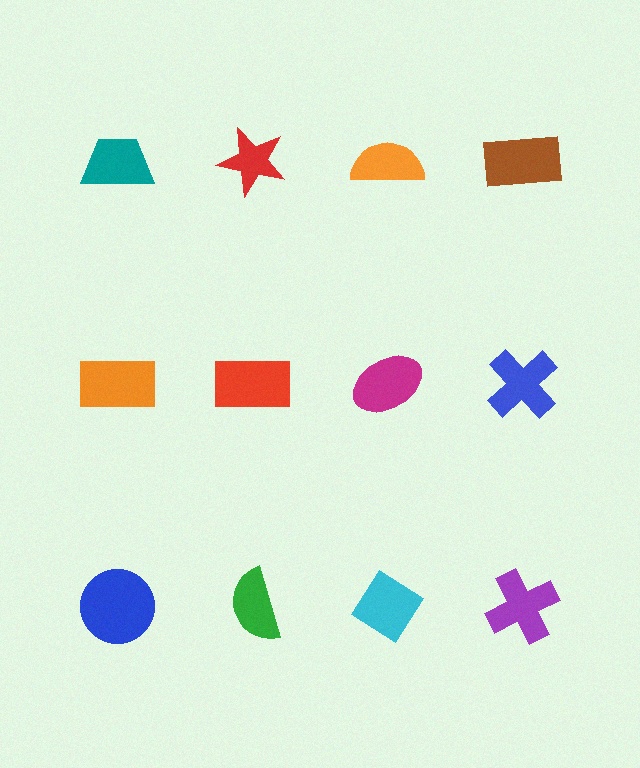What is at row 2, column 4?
A blue cross.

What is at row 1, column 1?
A teal trapezoid.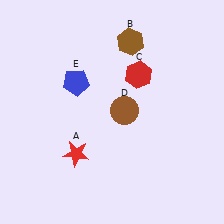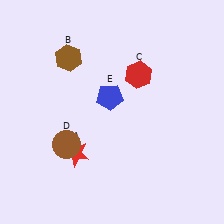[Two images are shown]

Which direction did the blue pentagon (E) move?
The blue pentagon (E) moved right.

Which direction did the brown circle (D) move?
The brown circle (D) moved left.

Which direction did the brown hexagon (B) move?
The brown hexagon (B) moved left.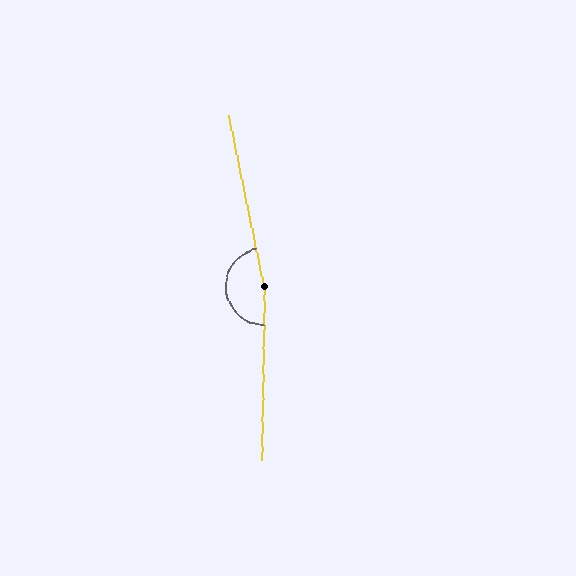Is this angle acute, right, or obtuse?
It is obtuse.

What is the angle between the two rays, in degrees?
Approximately 167 degrees.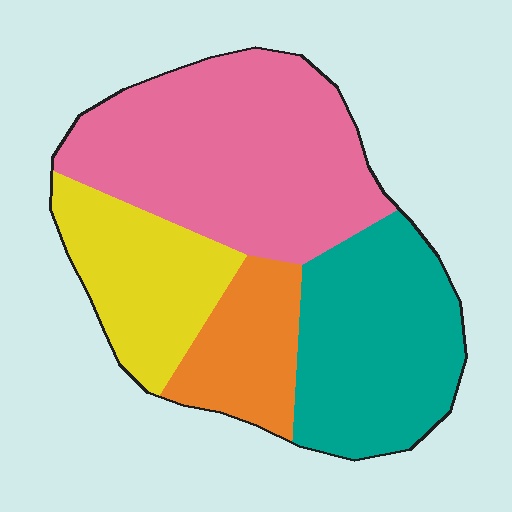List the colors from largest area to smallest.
From largest to smallest: pink, teal, yellow, orange.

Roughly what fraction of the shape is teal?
Teal takes up between a sixth and a third of the shape.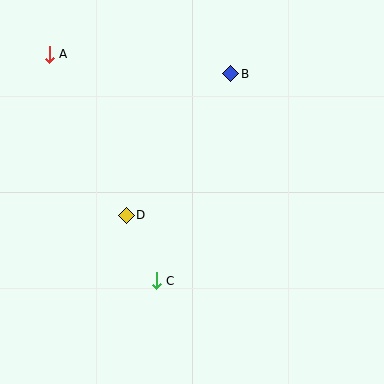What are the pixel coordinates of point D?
Point D is at (126, 215).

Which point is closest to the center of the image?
Point D at (126, 215) is closest to the center.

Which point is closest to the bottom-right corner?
Point C is closest to the bottom-right corner.